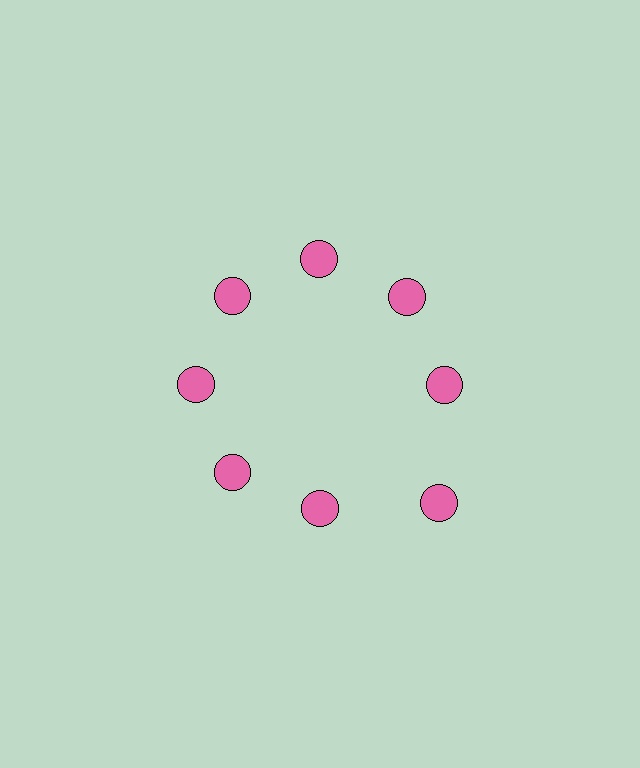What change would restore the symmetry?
The symmetry would be restored by moving it inward, back onto the ring so that all 8 circles sit at equal angles and equal distance from the center.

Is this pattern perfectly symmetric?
No. The 8 pink circles are arranged in a ring, but one element near the 4 o'clock position is pushed outward from the center, breaking the 8-fold rotational symmetry.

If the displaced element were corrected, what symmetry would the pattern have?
It would have 8-fold rotational symmetry — the pattern would map onto itself every 45 degrees.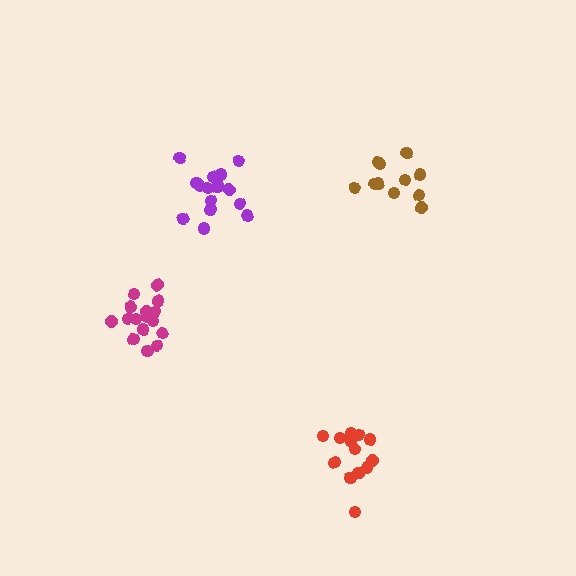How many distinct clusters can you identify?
There are 4 distinct clusters.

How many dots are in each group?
Group 1: 13 dots, Group 2: 11 dots, Group 3: 16 dots, Group 4: 16 dots (56 total).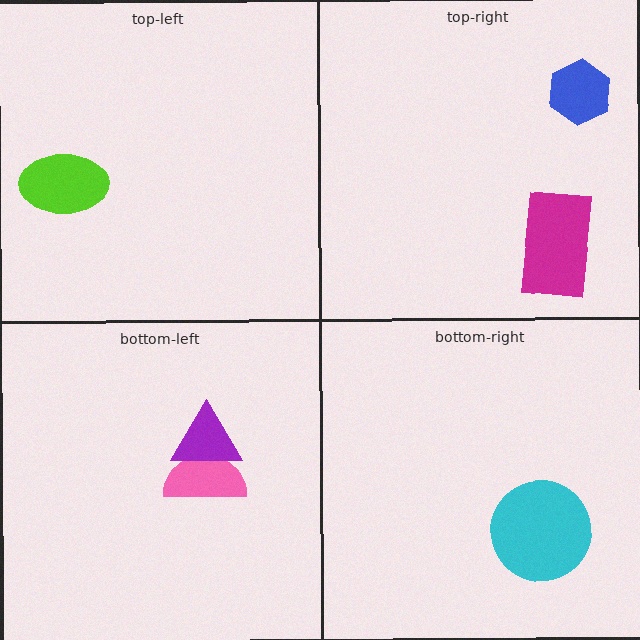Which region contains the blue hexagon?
The top-right region.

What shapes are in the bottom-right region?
The cyan circle.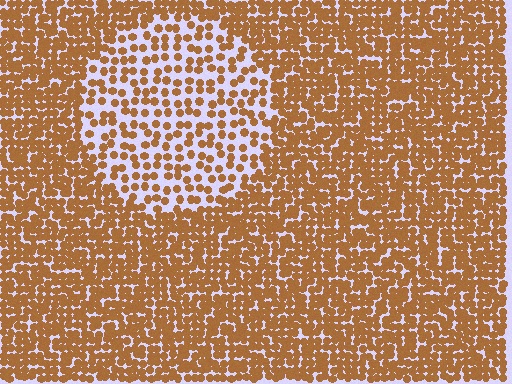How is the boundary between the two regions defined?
The boundary is defined by a change in element density (approximately 2.2x ratio). All elements are the same color, size, and shape.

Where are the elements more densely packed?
The elements are more densely packed outside the circle boundary.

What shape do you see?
I see a circle.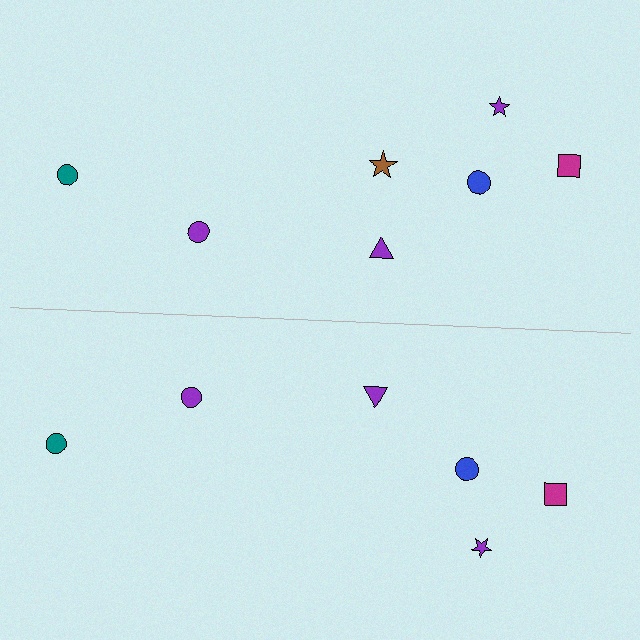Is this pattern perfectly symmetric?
No, the pattern is not perfectly symmetric. A brown star is missing from the bottom side.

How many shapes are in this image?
There are 13 shapes in this image.